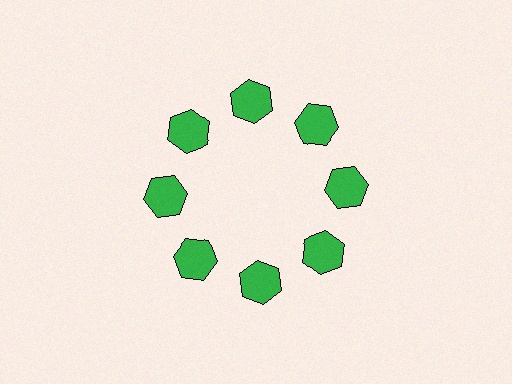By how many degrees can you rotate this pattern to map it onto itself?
The pattern maps onto itself every 45 degrees of rotation.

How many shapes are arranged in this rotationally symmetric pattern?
There are 8 shapes, arranged in 8 groups of 1.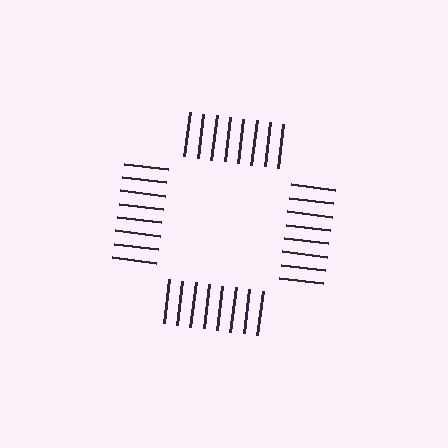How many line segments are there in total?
32 — 8 along each of the 4 edges.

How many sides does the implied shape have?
4 sides — the line-ends trace a square.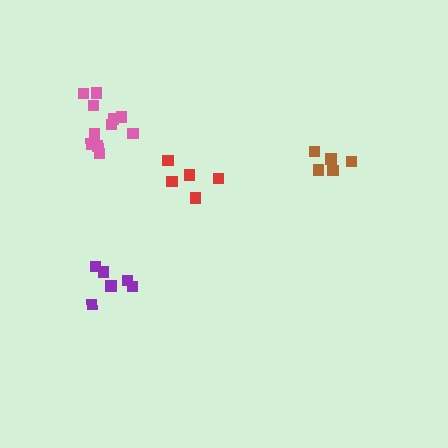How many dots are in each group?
Group 1: 5 dots, Group 2: 5 dots, Group 3: 11 dots, Group 4: 6 dots (27 total).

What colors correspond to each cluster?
The clusters are colored: red, brown, pink, purple.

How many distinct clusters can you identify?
There are 4 distinct clusters.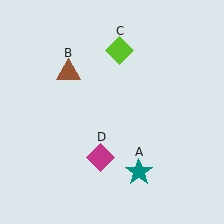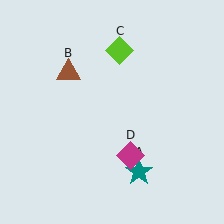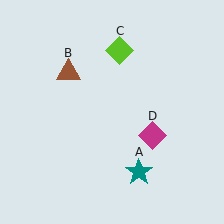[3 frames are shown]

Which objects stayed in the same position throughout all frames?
Teal star (object A) and brown triangle (object B) and lime diamond (object C) remained stationary.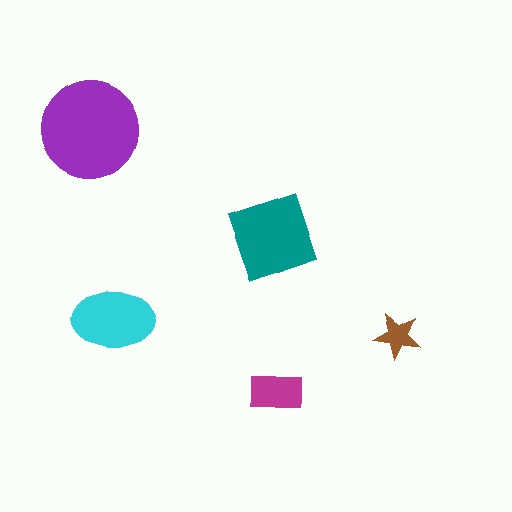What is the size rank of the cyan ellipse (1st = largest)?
3rd.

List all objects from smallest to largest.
The brown star, the magenta rectangle, the cyan ellipse, the teal square, the purple circle.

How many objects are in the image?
There are 5 objects in the image.